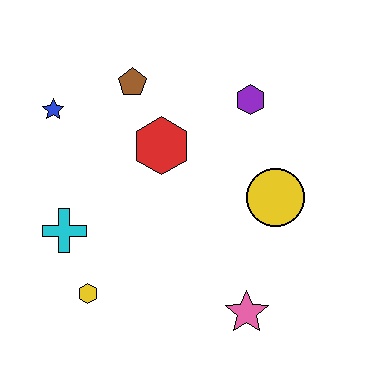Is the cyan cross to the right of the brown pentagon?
No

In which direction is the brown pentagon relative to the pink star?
The brown pentagon is above the pink star.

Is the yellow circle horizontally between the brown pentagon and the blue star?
No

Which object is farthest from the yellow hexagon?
The purple hexagon is farthest from the yellow hexagon.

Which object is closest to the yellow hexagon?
The cyan cross is closest to the yellow hexagon.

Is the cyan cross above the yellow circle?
No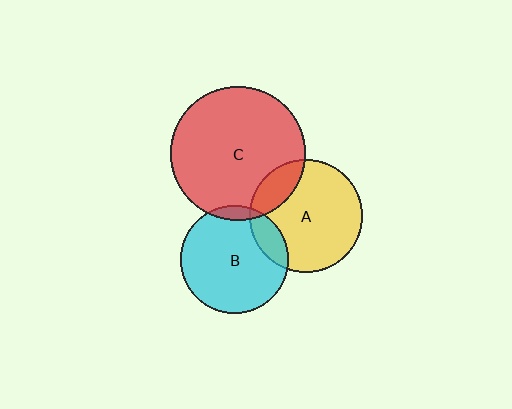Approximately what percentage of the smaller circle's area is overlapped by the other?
Approximately 5%.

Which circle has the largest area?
Circle C (red).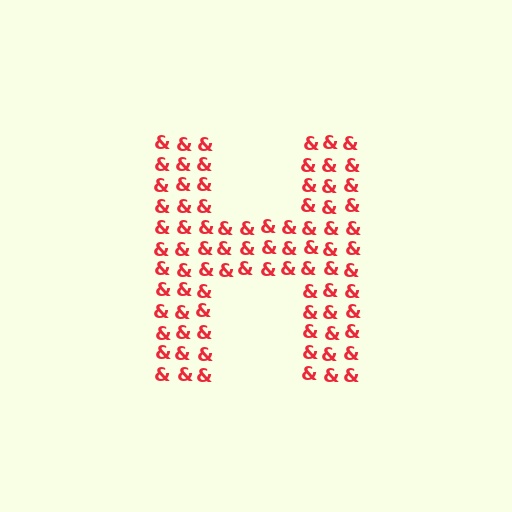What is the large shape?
The large shape is the letter H.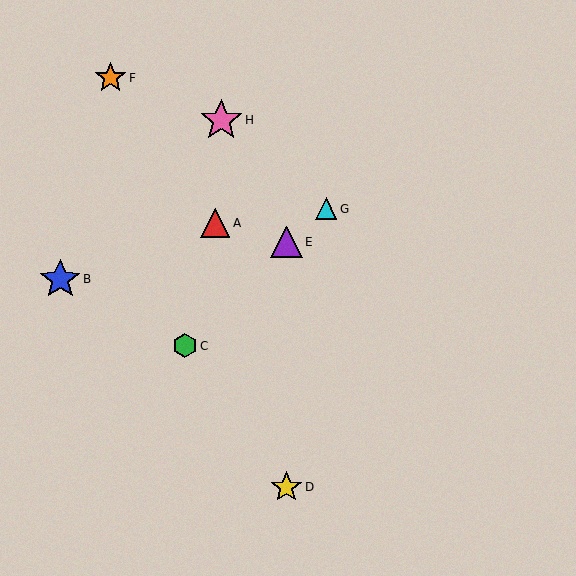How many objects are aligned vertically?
2 objects (D, E) are aligned vertically.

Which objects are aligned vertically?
Objects D, E are aligned vertically.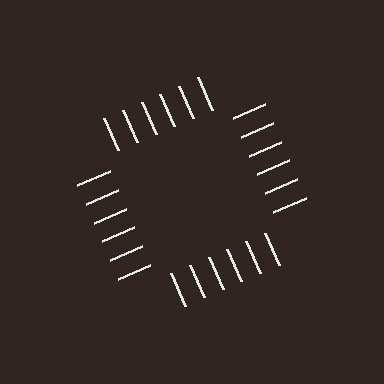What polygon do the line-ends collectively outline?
An illusory square — the line segments terminate on its edges but no continuous stroke is drawn.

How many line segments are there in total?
24 — 6 along each of the 4 edges.